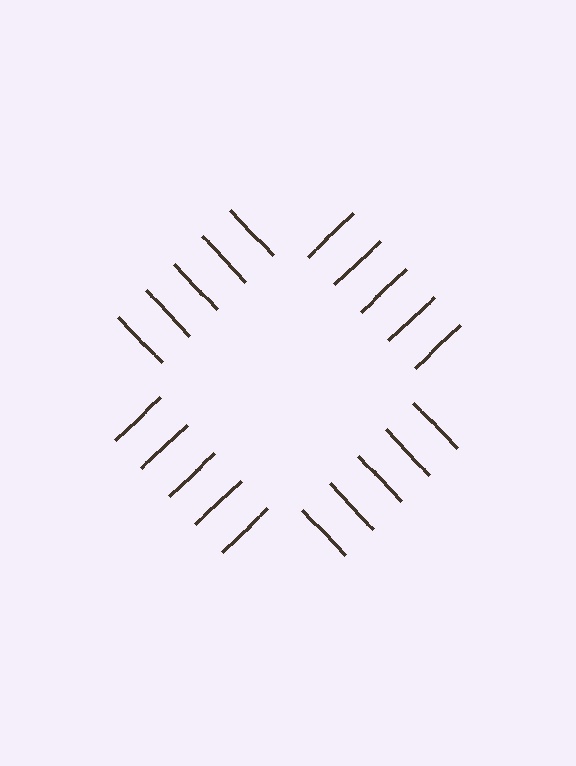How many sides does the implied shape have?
4 sides — the line-ends trace a square.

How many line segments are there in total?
20 — 5 along each of the 4 edges.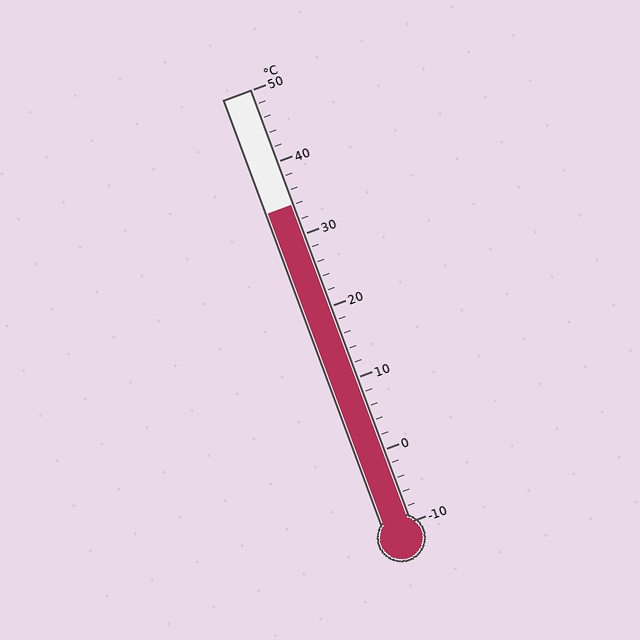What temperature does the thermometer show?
The thermometer shows approximately 34°C.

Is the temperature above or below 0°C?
The temperature is above 0°C.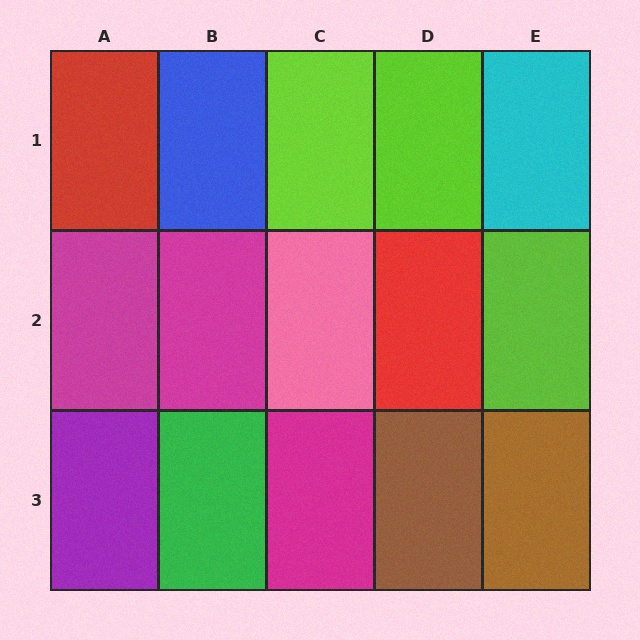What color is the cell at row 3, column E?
Brown.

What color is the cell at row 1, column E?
Cyan.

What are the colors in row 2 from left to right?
Magenta, magenta, pink, red, lime.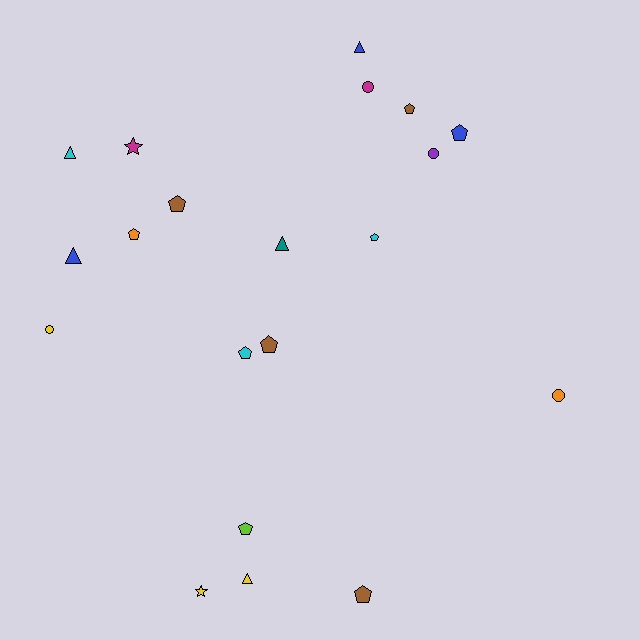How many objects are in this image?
There are 20 objects.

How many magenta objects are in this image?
There are 2 magenta objects.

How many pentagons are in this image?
There are 9 pentagons.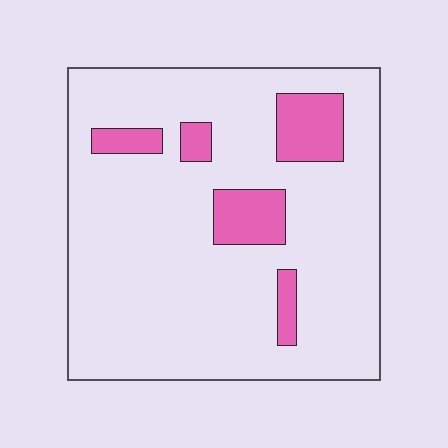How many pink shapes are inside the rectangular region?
5.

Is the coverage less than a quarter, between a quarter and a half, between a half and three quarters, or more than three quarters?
Less than a quarter.